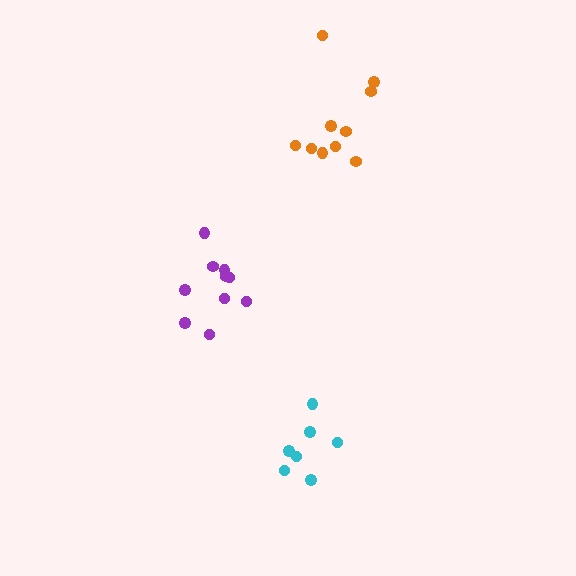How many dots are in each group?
Group 1: 10 dots, Group 2: 7 dots, Group 3: 10 dots (27 total).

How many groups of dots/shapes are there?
There are 3 groups.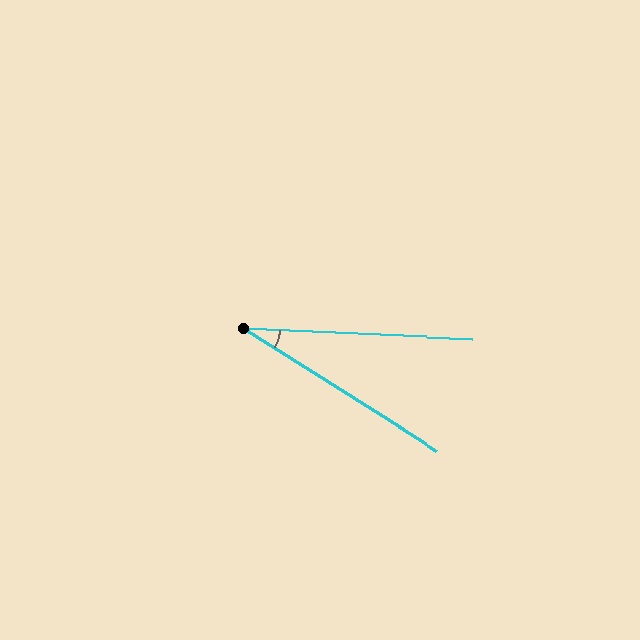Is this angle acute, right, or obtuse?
It is acute.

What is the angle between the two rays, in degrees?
Approximately 30 degrees.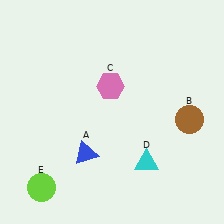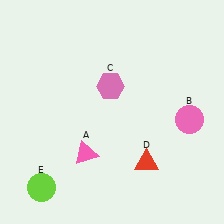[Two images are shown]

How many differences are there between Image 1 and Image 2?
There are 3 differences between the two images.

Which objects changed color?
A changed from blue to pink. B changed from brown to pink. D changed from cyan to red.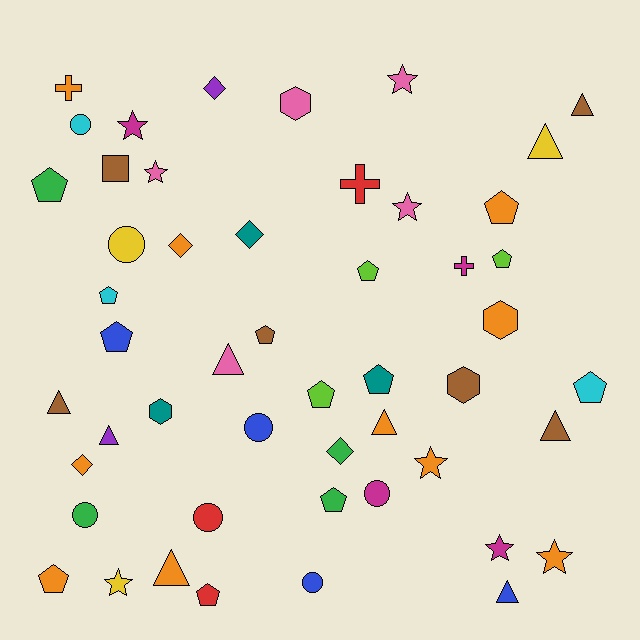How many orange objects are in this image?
There are 10 orange objects.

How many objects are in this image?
There are 50 objects.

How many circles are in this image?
There are 7 circles.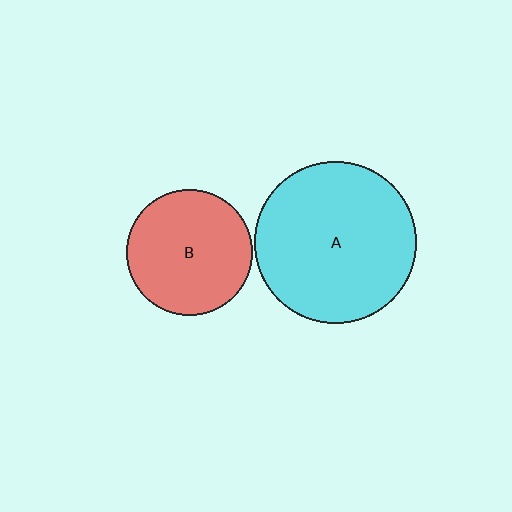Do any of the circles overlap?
No, none of the circles overlap.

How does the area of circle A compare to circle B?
Approximately 1.7 times.